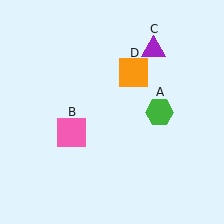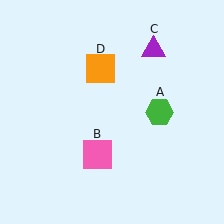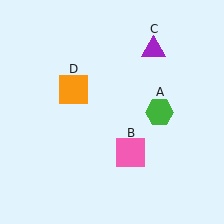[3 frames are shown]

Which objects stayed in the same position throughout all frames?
Green hexagon (object A) and purple triangle (object C) remained stationary.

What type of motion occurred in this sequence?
The pink square (object B), orange square (object D) rotated counterclockwise around the center of the scene.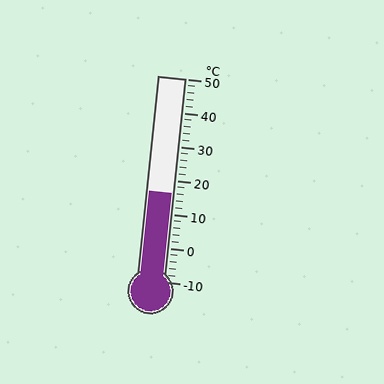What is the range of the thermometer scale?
The thermometer scale ranges from -10°C to 50°C.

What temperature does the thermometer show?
The thermometer shows approximately 16°C.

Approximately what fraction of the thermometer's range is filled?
The thermometer is filled to approximately 45% of its range.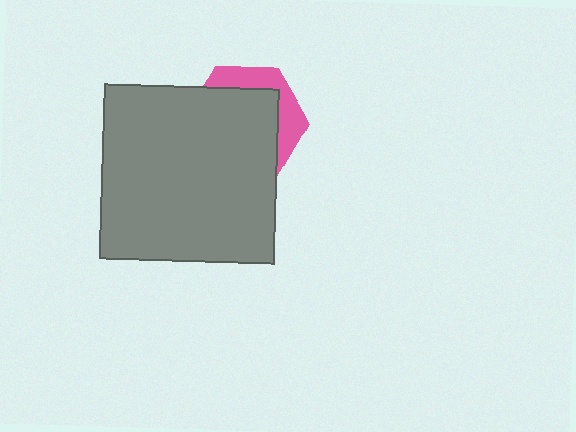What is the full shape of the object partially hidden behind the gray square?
The partially hidden object is a pink hexagon.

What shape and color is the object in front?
The object in front is a gray square.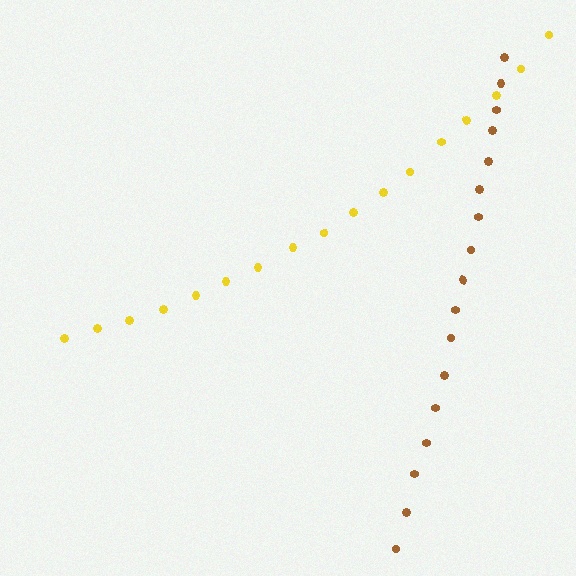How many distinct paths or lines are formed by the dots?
There are 2 distinct paths.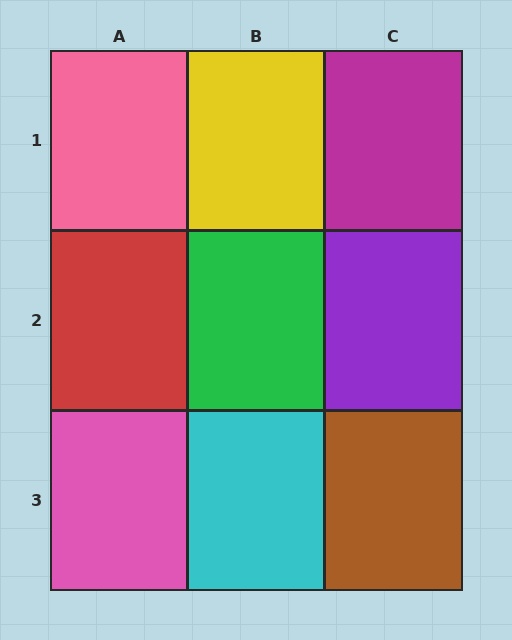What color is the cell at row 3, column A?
Pink.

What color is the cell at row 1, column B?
Yellow.